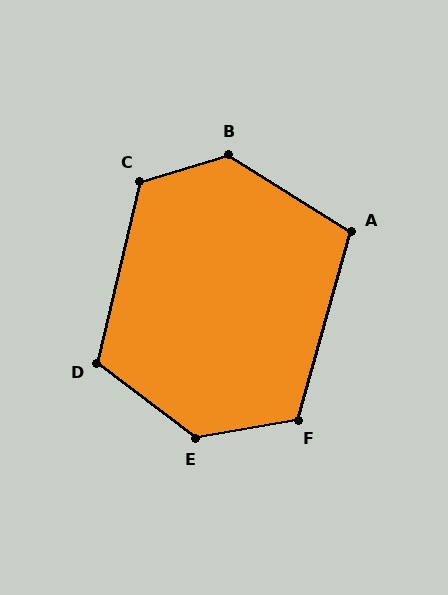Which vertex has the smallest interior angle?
A, at approximately 106 degrees.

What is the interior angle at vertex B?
Approximately 131 degrees (obtuse).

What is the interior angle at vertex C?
Approximately 121 degrees (obtuse).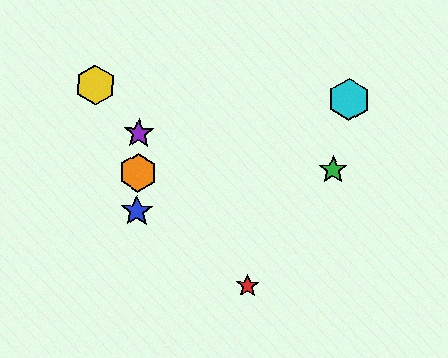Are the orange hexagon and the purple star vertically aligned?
Yes, both are at x≈138.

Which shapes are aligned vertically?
The blue star, the purple star, the orange hexagon are aligned vertically.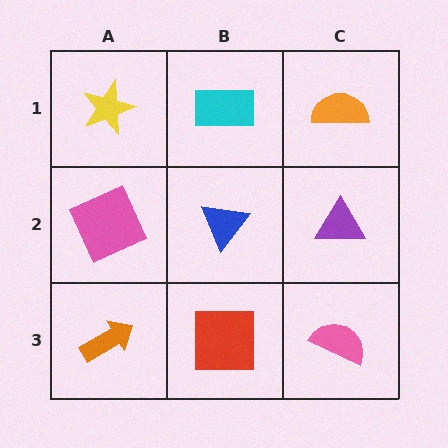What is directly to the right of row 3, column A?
A red square.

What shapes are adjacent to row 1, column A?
A pink square (row 2, column A), a cyan rectangle (row 1, column B).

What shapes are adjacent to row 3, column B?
A blue triangle (row 2, column B), an orange arrow (row 3, column A), a pink semicircle (row 3, column C).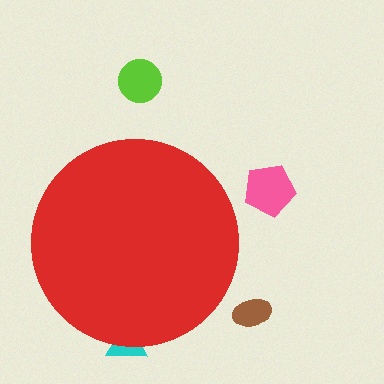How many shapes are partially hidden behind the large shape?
1 shape is partially hidden.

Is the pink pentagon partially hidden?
No, the pink pentagon is fully visible.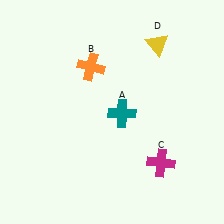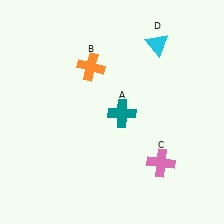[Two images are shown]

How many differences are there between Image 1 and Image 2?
There are 2 differences between the two images.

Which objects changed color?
C changed from magenta to pink. D changed from yellow to cyan.